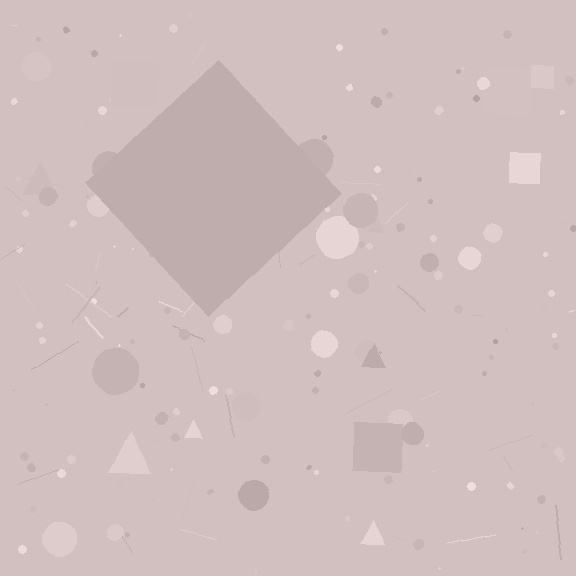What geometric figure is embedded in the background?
A diamond is embedded in the background.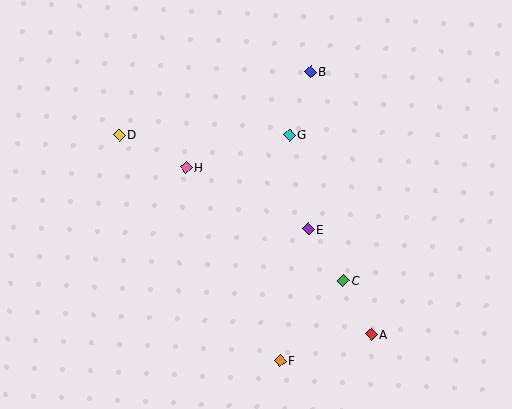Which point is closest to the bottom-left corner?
Point F is closest to the bottom-left corner.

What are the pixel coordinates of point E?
Point E is at (308, 229).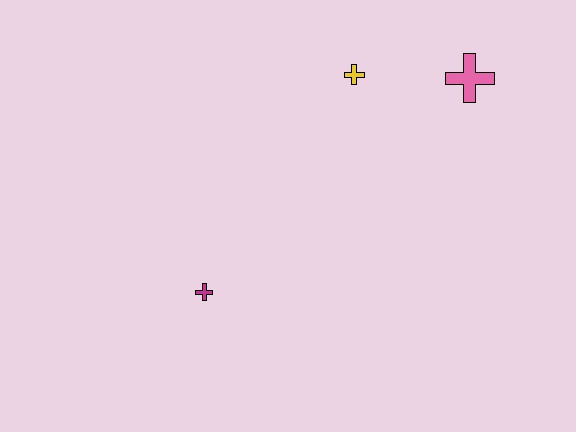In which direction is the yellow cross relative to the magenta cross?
The yellow cross is above the magenta cross.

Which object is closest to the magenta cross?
The yellow cross is closest to the magenta cross.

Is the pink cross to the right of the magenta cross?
Yes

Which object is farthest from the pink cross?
The magenta cross is farthest from the pink cross.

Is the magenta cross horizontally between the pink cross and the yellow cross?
No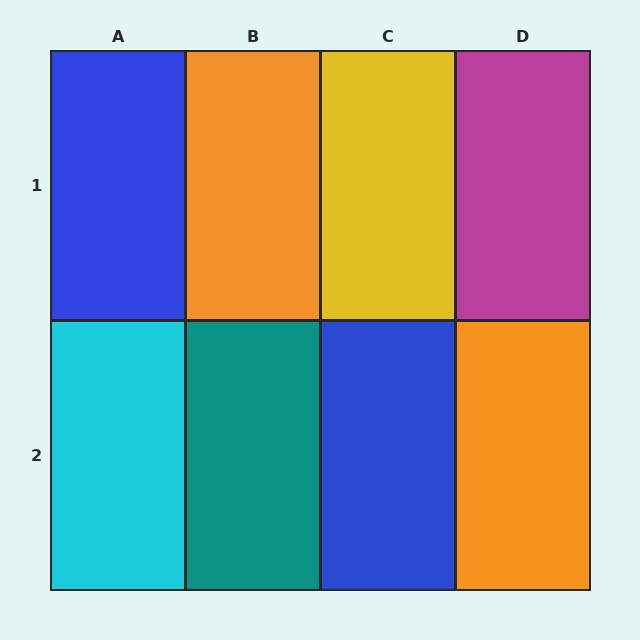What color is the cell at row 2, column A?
Cyan.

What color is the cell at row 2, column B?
Teal.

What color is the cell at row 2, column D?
Orange.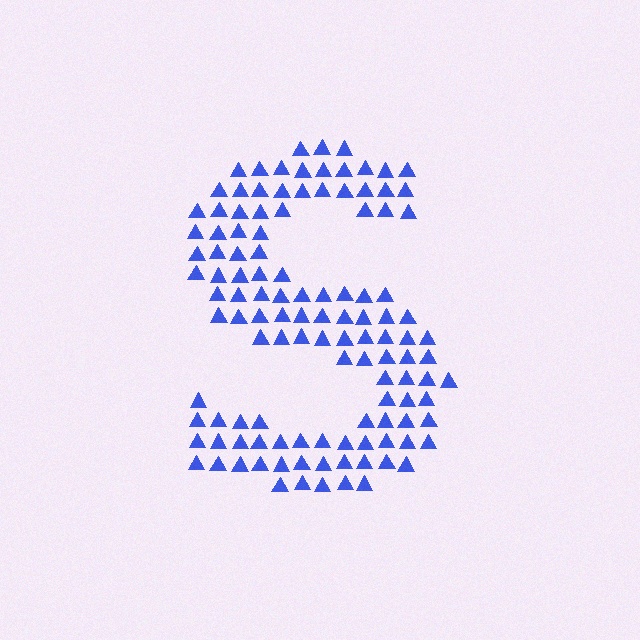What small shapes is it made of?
It is made of small triangles.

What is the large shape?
The large shape is the letter S.